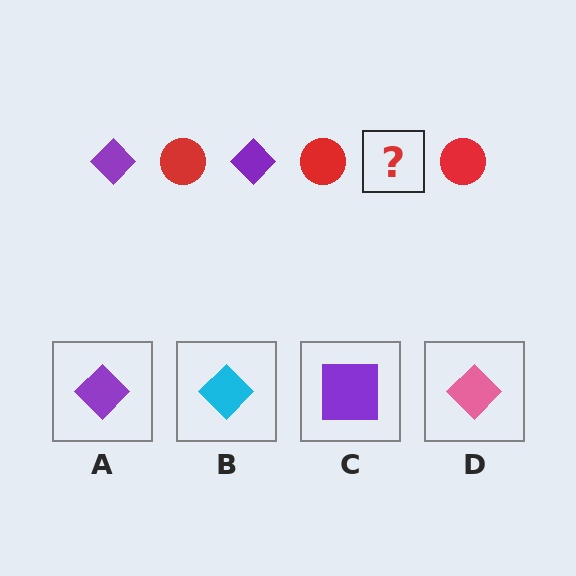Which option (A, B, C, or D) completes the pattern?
A.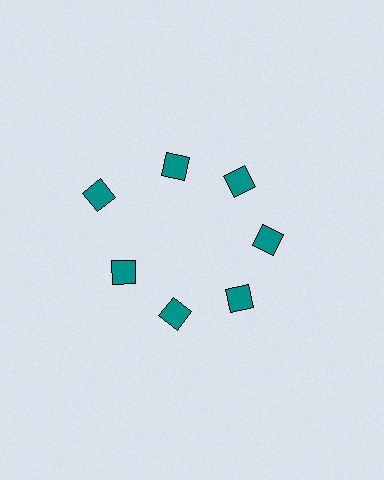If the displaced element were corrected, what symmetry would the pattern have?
It would have 7-fold rotational symmetry — the pattern would map onto itself every 51 degrees.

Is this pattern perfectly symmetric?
No. The 7 teal diamonds are arranged in a ring, but one element near the 10 o'clock position is pushed outward from the center, breaking the 7-fold rotational symmetry.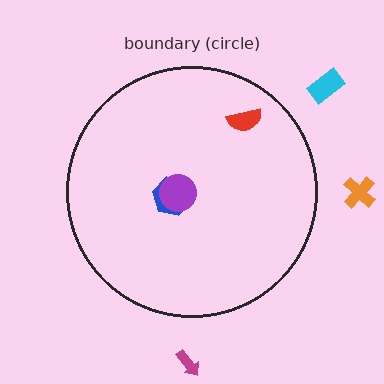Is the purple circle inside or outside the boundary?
Inside.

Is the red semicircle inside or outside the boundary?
Inside.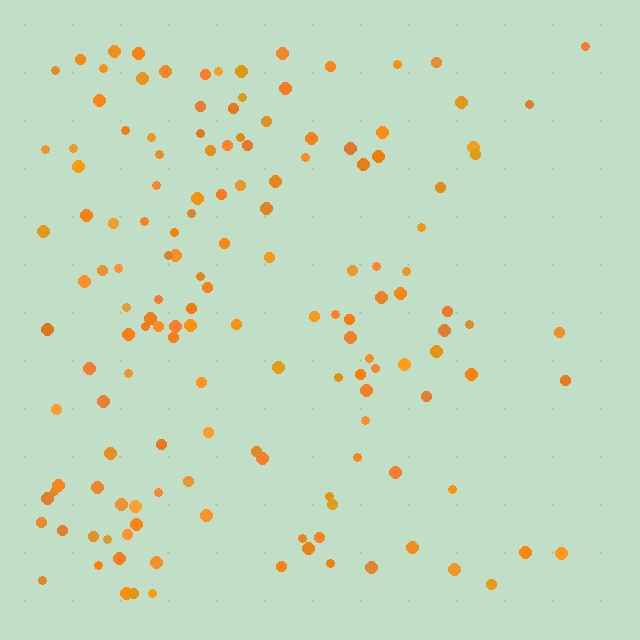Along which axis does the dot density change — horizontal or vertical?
Horizontal.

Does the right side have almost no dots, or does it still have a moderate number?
Still a moderate number, just noticeably fewer than the left.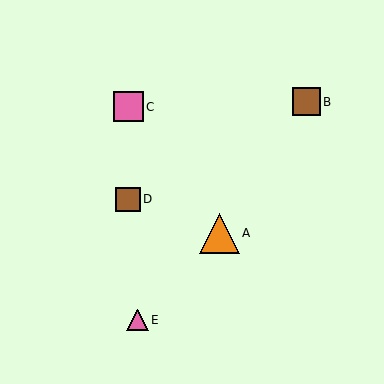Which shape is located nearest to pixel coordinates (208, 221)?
The orange triangle (labeled A) at (219, 233) is nearest to that location.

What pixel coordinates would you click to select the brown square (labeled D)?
Click at (128, 199) to select the brown square D.